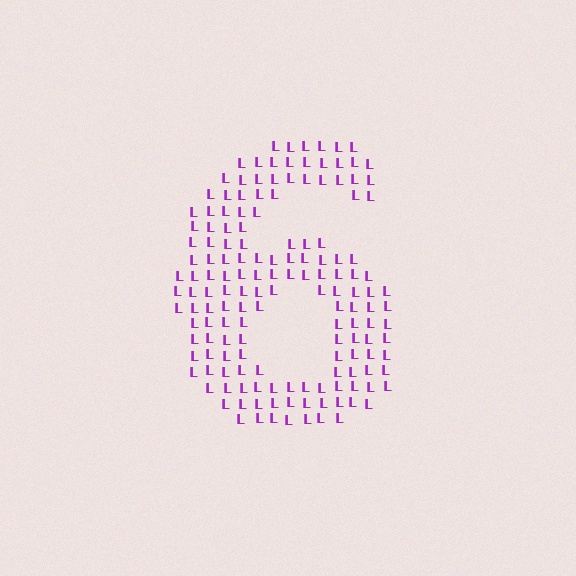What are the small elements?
The small elements are letter L's.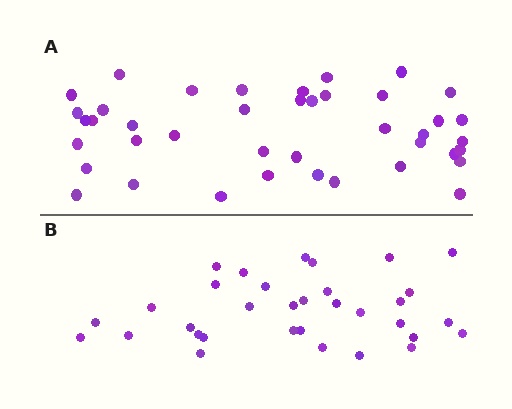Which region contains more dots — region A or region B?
Region A (the top region) has more dots.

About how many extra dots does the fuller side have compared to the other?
Region A has roughly 8 or so more dots than region B.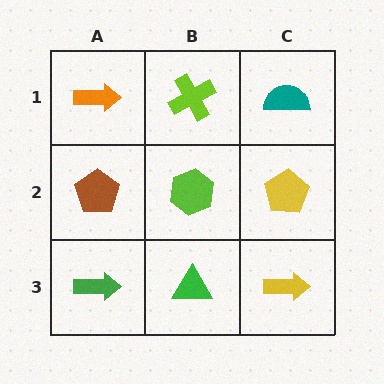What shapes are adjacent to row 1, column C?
A yellow pentagon (row 2, column C), a lime cross (row 1, column B).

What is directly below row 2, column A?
A green arrow.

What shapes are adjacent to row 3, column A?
A brown pentagon (row 2, column A), a green triangle (row 3, column B).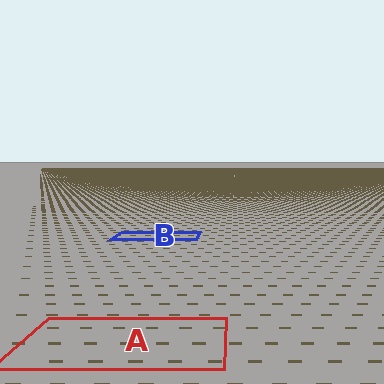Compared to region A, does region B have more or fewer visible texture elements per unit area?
Region B has more texture elements per unit area — they are packed more densely because it is farther away.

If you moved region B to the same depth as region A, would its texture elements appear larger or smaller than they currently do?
They would appear larger. At a closer depth, the same texture elements are projected at a bigger on-screen size.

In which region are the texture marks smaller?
The texture marks are smaller in region B, because it is farther away.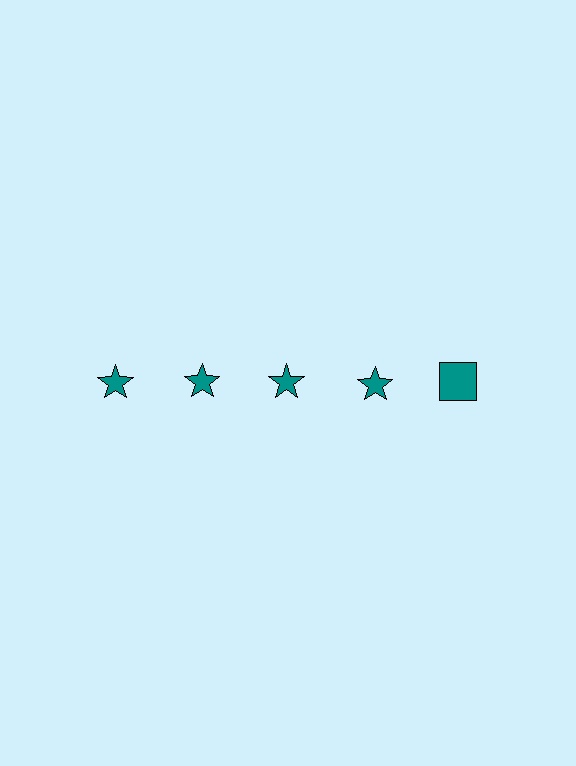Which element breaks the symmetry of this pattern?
The teal square in the top row, rightmost column breaks the symmetry. All other shapes are teal stars.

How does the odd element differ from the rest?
It has a different shape: square instead of star.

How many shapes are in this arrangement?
There are 5 shapes arranged in a grid pattern.